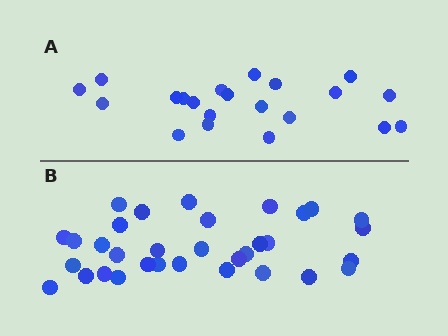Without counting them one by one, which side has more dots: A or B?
Region B (the bottom region) has more dots.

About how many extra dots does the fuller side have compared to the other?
Region B has roughly 12 or so more dots than region A.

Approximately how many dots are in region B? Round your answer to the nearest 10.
About 30 dots. (The exact count is 33, which rounds to 30.)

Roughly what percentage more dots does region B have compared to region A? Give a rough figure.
About 55% more.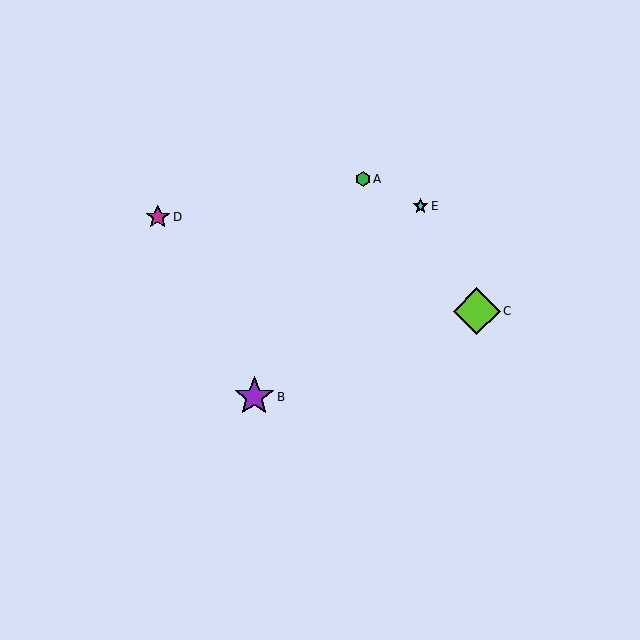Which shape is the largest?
The lime diamond (labeled C) is the largest.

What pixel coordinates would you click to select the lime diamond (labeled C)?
Click at (477, 311) to select the lime diamond C.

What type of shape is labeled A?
Shape A is a green hexagon.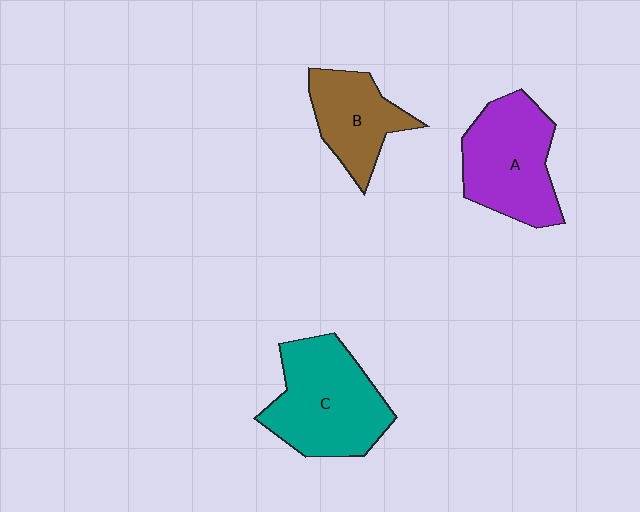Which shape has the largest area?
Shape C (teal).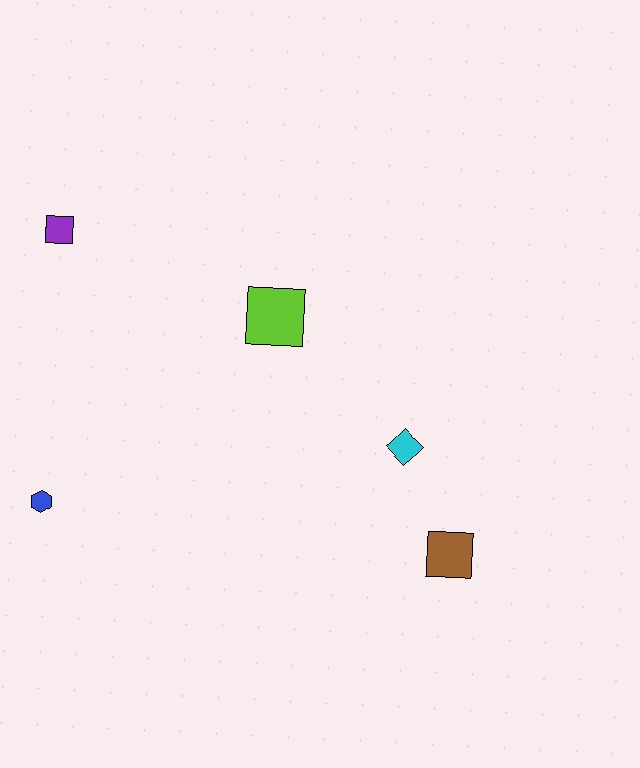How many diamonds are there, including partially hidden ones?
There is 1 diamond.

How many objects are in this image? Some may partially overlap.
There are 5 objects.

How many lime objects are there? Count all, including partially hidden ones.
There is 1 lime object.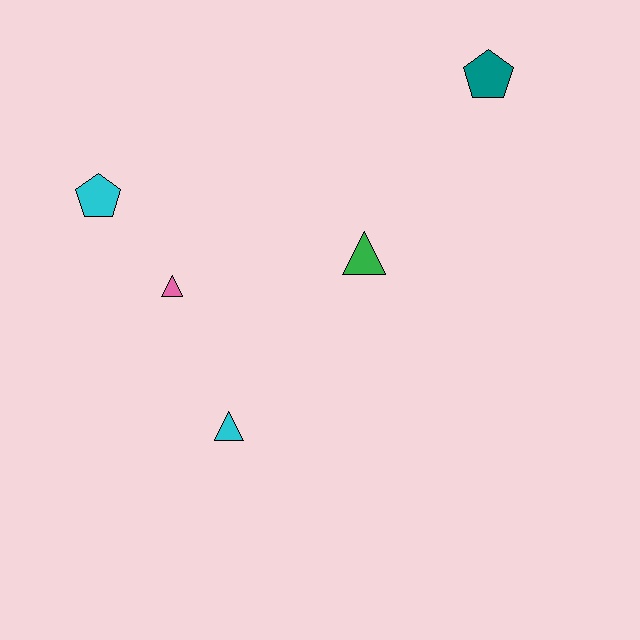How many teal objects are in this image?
There is 1 teal object.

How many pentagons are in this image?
There are 2 pentagons.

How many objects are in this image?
There are 5 objects.